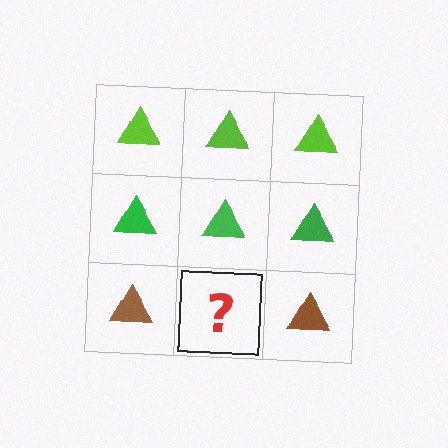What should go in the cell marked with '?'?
The missing cell should contain a brown triangle.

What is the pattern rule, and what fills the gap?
The rule is that each row has a consistent color. The gap should be filled with a brown triangle.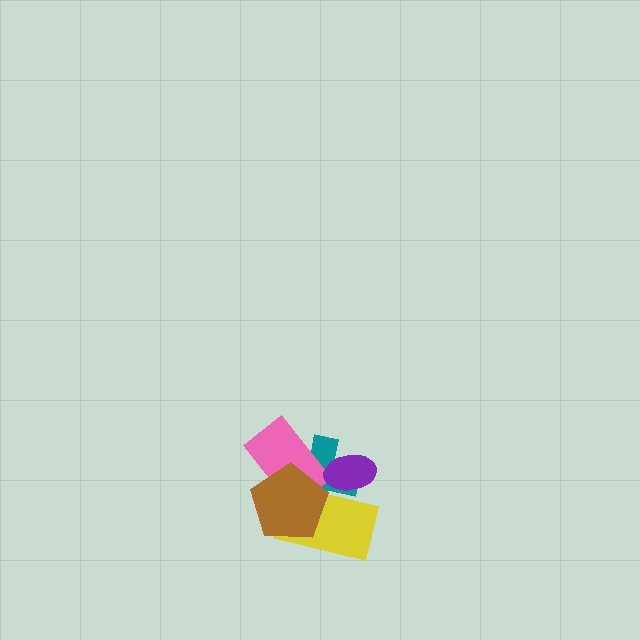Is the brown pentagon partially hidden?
No, no other shape covers it.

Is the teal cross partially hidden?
Yes, it is partially covered by another shape.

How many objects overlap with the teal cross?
4 objects overlap with the teal cross.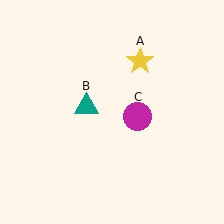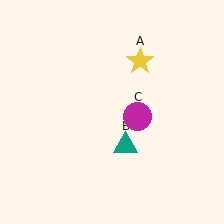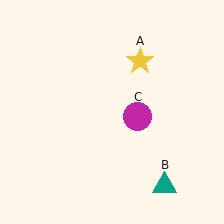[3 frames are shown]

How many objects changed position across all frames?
1 object changed position: teal triangle (object B).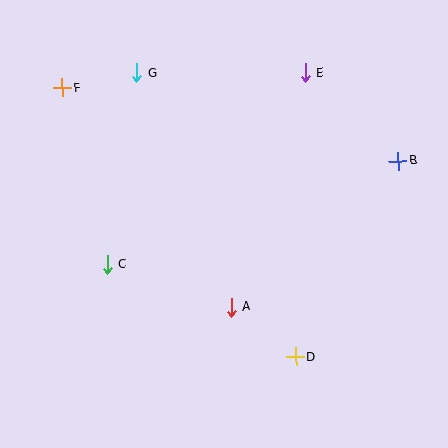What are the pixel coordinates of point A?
Point A is at (231, 307).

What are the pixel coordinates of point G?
Point G is at (137, 73).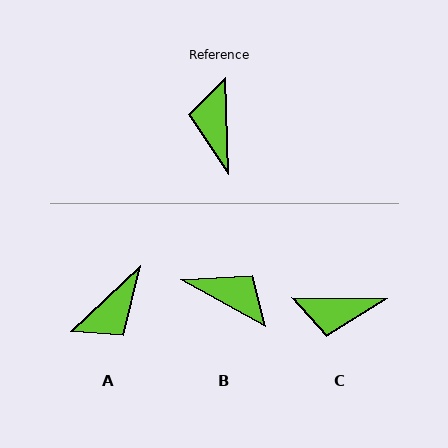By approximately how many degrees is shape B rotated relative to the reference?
Approximately 120 degrees clockwise.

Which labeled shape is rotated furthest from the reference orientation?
A, about 132 degrees away.